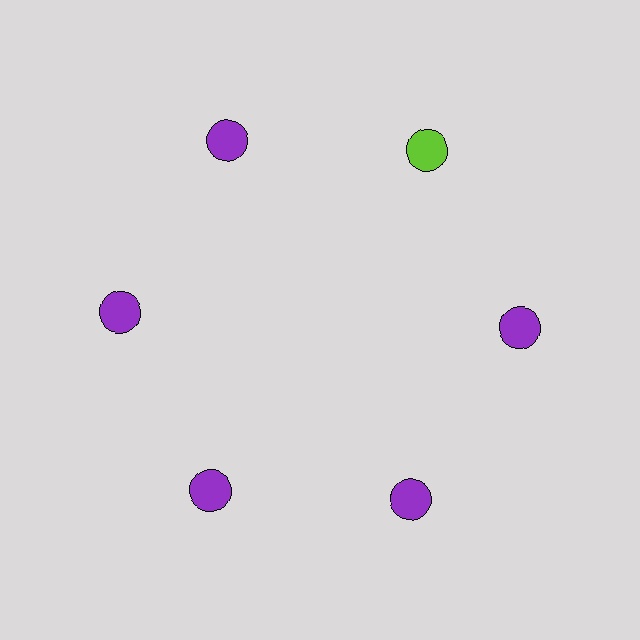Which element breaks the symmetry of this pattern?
The lime circle at roughly the 1 o'clock position breaks the symmetry. All other shapes are purple circles.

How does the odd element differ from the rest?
It has a different color: lime instead of purple.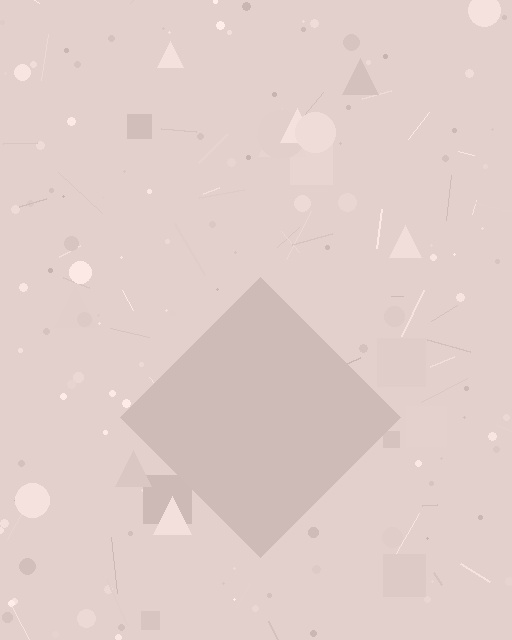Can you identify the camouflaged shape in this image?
The camouflaged shape is a diamond.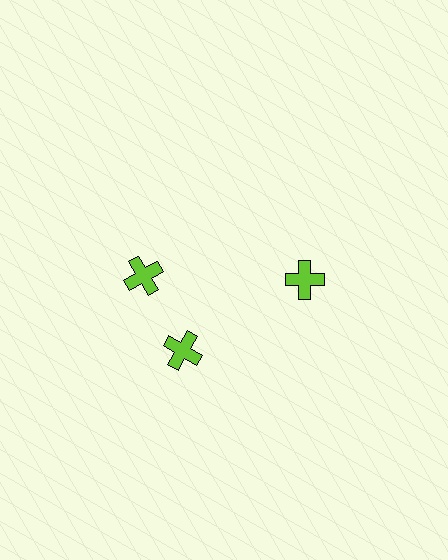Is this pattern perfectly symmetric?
No. The 3 lime crosses are arranged in a ring, but one element near the 11 o'clock position is rotated out of alignment along the ring, breaking the 3-fold rotational symmetry.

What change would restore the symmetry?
The symmetry would be restored by rotating it back into even spacing with its neighbors so that all 3 crosses sit at equal angles and equal distance from the center.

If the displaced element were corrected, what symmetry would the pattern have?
It would have 3-fold rotational symmetry — the pattern would map onto itself every 120 degrees.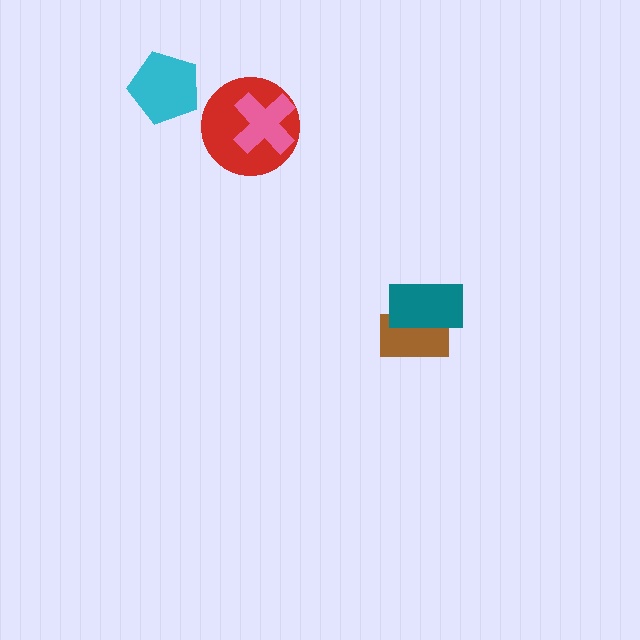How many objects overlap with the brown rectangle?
1 object overlaps with the brown rectangle.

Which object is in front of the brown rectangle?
The teal rectangle is in front of the brown rectangle.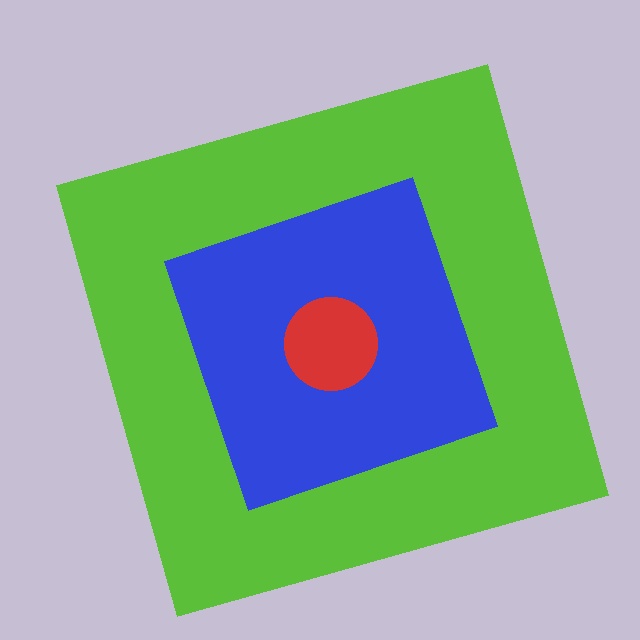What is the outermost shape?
The lime square.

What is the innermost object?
The red circle.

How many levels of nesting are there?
3.